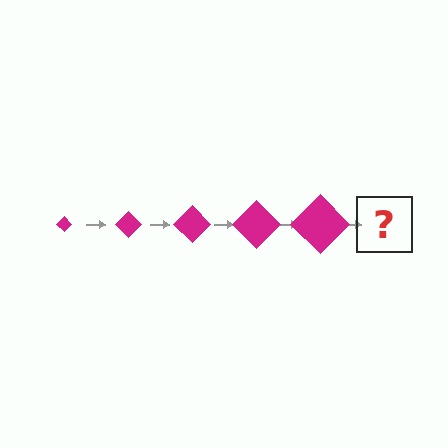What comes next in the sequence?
The next element should be a magenta diamond, larger than the previous one.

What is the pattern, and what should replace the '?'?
The pattern is that the diamond gets progressively larger each step. The '?' should be a magenta diamond, larger than the previous one.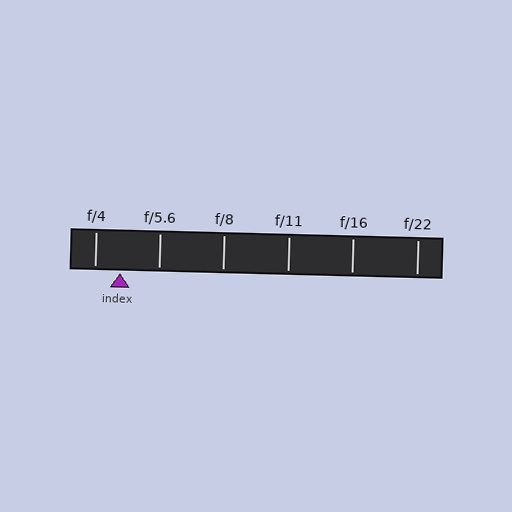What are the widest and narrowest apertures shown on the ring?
The widest aperture shown is f/4 and the narrowest is f/22.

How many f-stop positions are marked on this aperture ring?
There are 6 f-stop positions marked.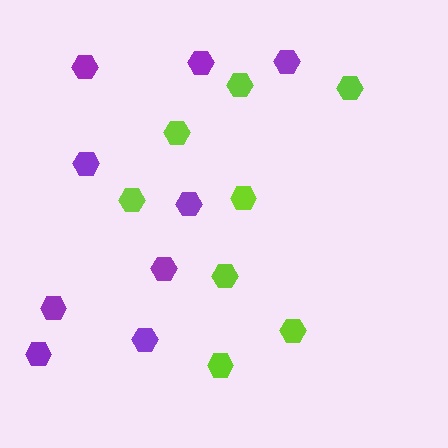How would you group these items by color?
There are 2 groups: one group of lime hexagons (8) and one group of purple hexagons (9).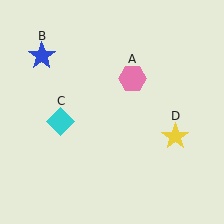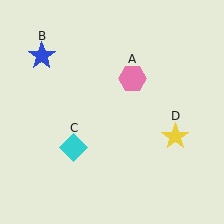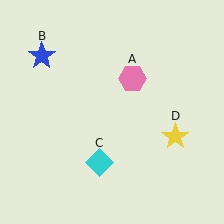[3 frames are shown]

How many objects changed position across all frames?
1 object changed position: cyan diamond (object C).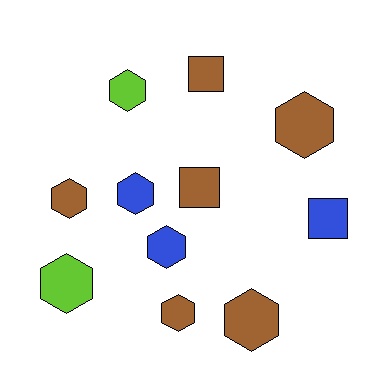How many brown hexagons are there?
There are 4 brown hexagons.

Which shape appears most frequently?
Hexagon, with 8 objects.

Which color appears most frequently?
Brown, with 6 objects.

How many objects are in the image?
There are 11 objects.